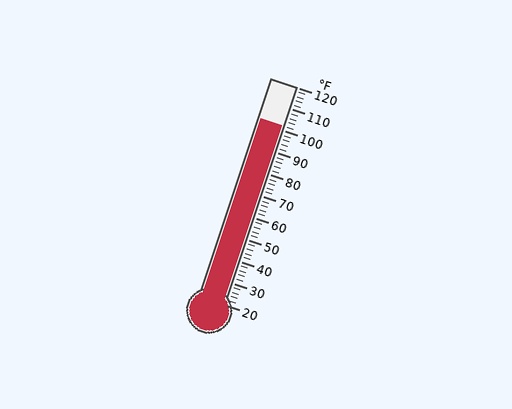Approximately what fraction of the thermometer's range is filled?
The thermometer is filled to approximately 80% of its range.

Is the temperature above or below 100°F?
The temperature is above 100°F.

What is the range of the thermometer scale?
The thermometer scale ranges from 20°F to 120°F.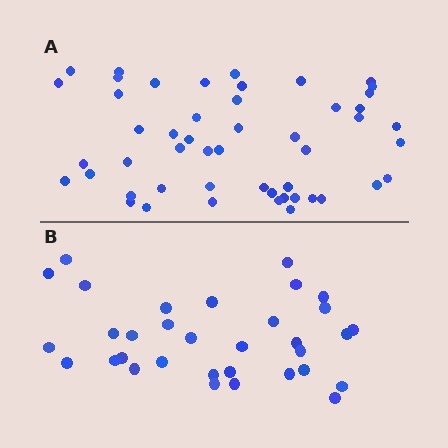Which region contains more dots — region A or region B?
Region A (the top region) has more dots.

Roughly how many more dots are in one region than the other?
Region A has approximately 15 more dots than region B.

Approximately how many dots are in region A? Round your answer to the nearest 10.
About 50 dots.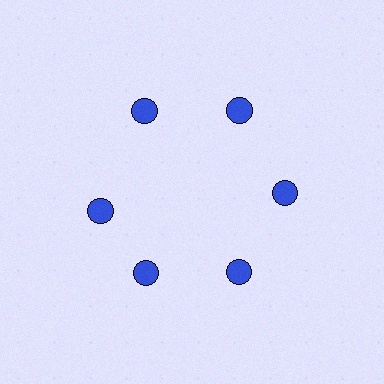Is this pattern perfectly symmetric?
No. The 6 blue circles are arranged in a ring, but one element near the 9 o'clock position is rotated out of alignment along the ring, breaking the 6-fold rotational symmetry.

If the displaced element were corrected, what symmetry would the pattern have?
It would have 6-fold rotational symmetry — the pattern would map onto itself every 60 degrees.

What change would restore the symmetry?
The symmetry would be restored by rotating it back into even spacing with its neighbors so that all 6 circles sit at equal angles and equal distance from the center.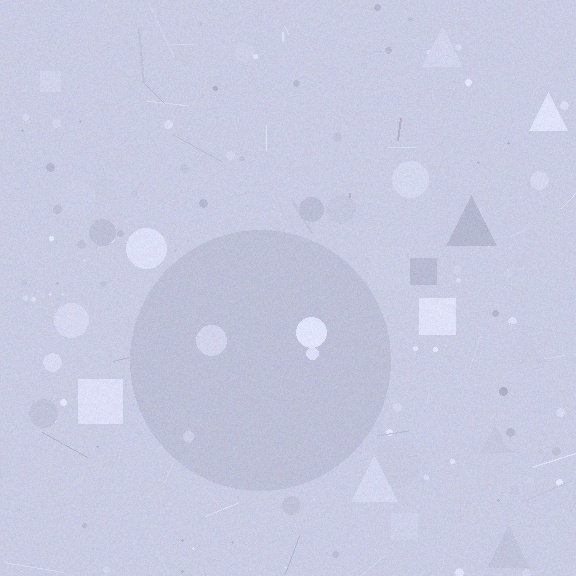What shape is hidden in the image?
A circle is hidden in the image.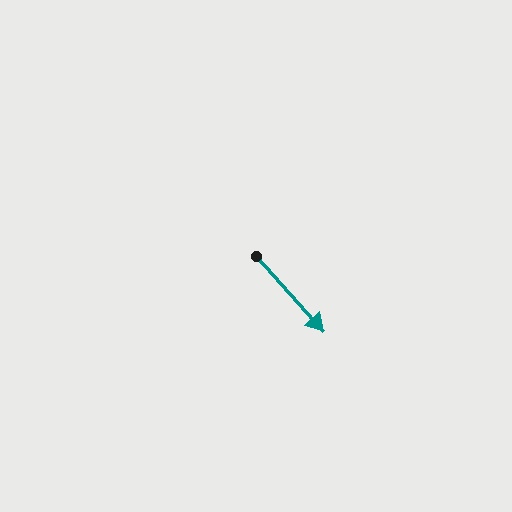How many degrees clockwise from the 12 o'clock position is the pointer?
Approximately 138 degrees.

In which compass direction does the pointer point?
Southeast.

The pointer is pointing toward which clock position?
Roughly 5 o'clock.